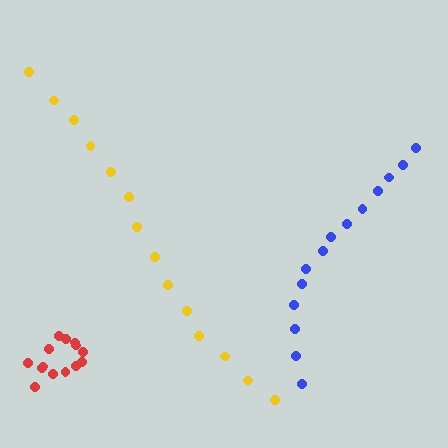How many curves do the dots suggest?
There are 3 distinct paths.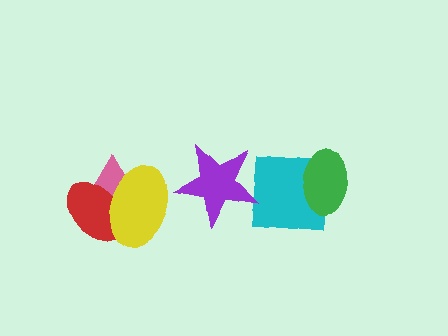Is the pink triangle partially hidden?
Yes, it is partially covered by another shape.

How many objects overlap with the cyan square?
1 object overlaps with the cyan square.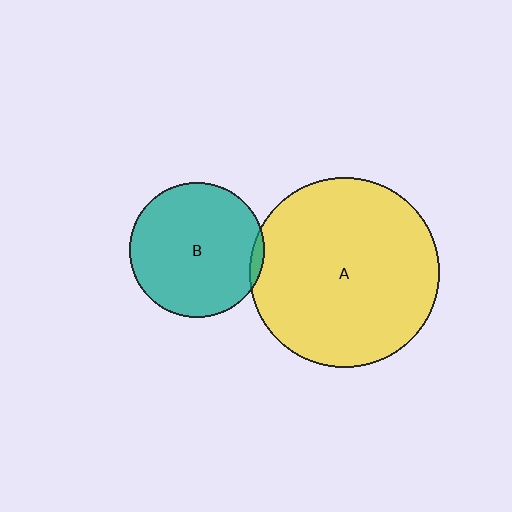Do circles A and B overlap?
Yes.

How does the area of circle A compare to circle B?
Approximately 2.0 times.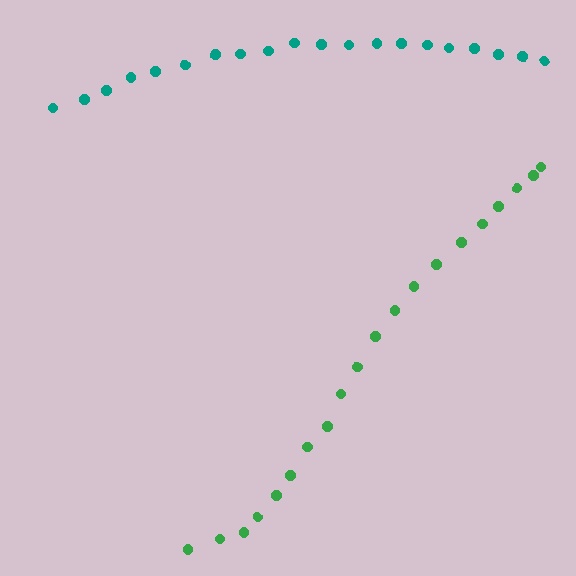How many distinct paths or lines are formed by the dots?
There are 2 distinct paths.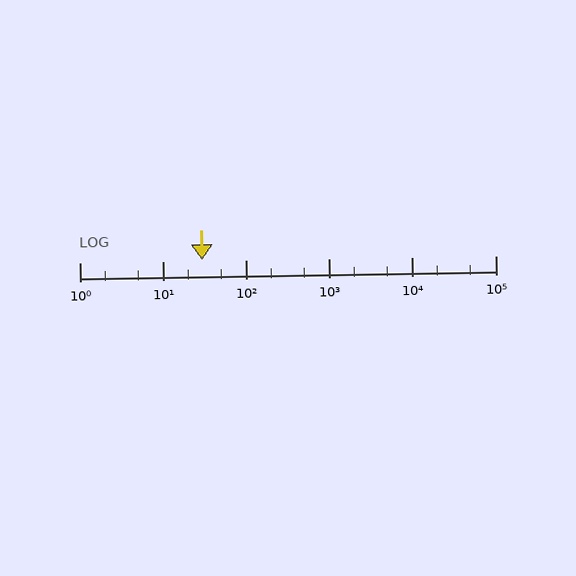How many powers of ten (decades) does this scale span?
The scale spans 5 decades, from 1 to 100000.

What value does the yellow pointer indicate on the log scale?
The pointer indicates approximately 30.